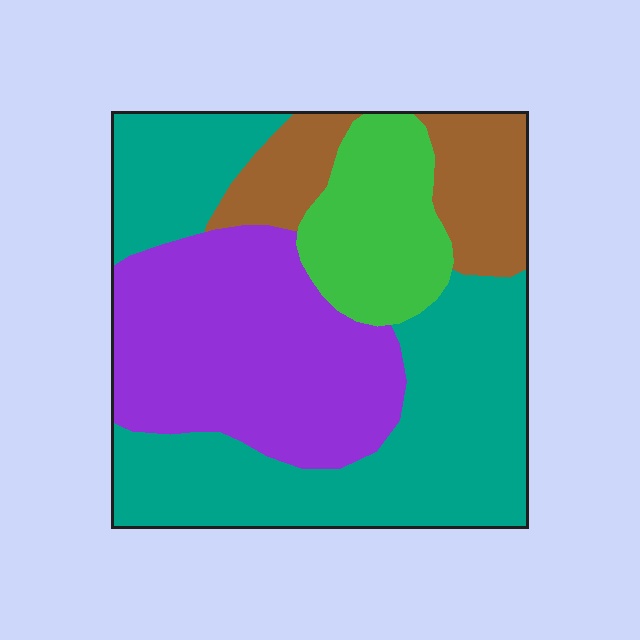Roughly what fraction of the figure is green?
Green takes up about one eighth (1/8) of the figure.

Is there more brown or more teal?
Teal.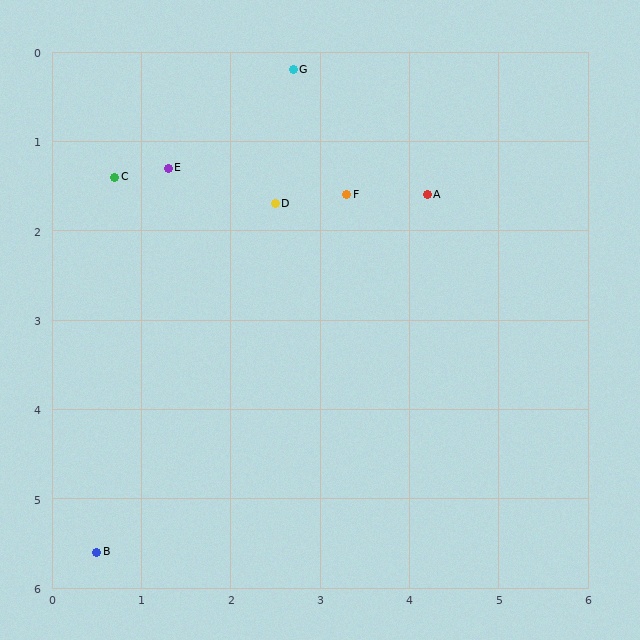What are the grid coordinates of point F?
Point F is at approximately (3.3, 1.6).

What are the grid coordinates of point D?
Point D is at approximately (2.5, 1.7).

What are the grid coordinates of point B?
Point B is at approximately (0.5, 5.6).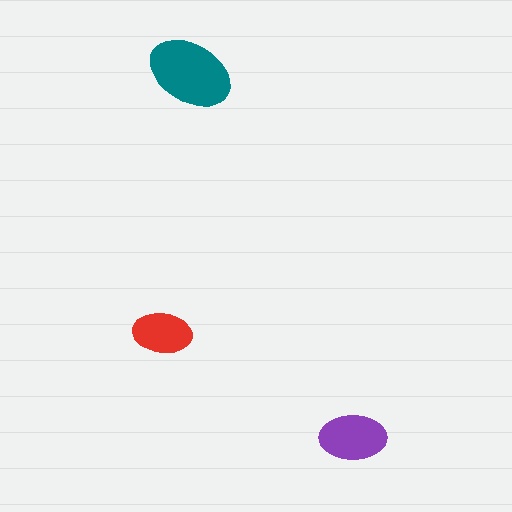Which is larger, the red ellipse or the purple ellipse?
The purple one.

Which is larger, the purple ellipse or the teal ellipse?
The teal one.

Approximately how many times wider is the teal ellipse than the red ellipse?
About 1.5 times wider.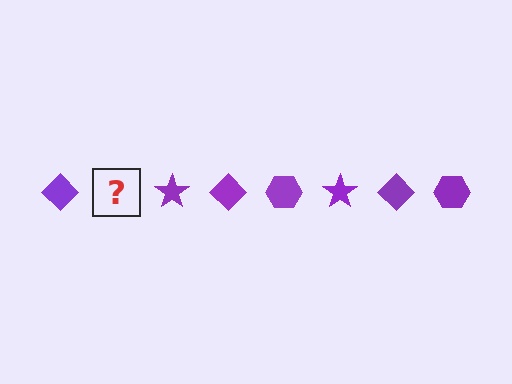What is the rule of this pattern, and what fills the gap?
The rule is that the pattern cycles through diamond, hexagon, star shapes in purple. The gap should be filled with a purple hexagon.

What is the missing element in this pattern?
The missing element is a purple hexagon.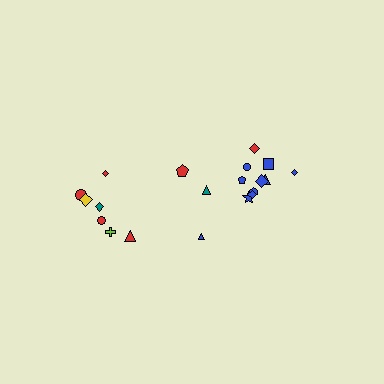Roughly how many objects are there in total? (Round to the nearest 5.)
Roughly 20 objects in total.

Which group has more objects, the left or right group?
The right group.